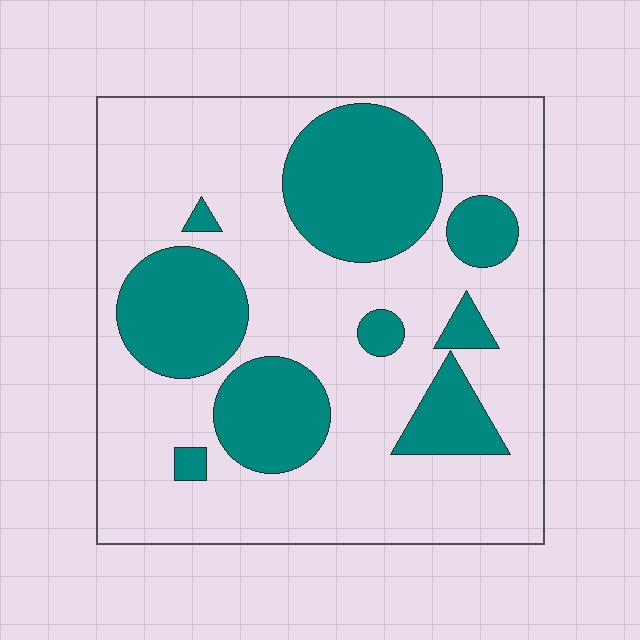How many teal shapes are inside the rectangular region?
9.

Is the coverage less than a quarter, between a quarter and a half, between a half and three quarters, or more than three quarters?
Between a quarter and a half.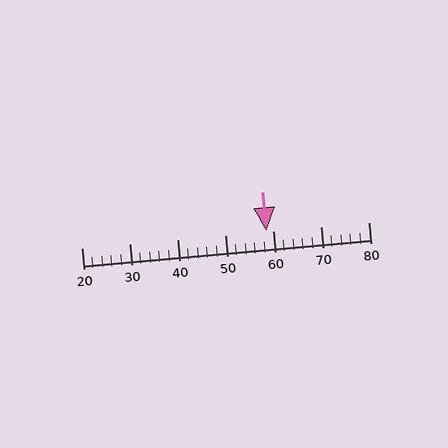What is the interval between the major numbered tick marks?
The major tick marks are spaced 10 units apart.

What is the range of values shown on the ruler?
The ruler shows values from 20 to 80.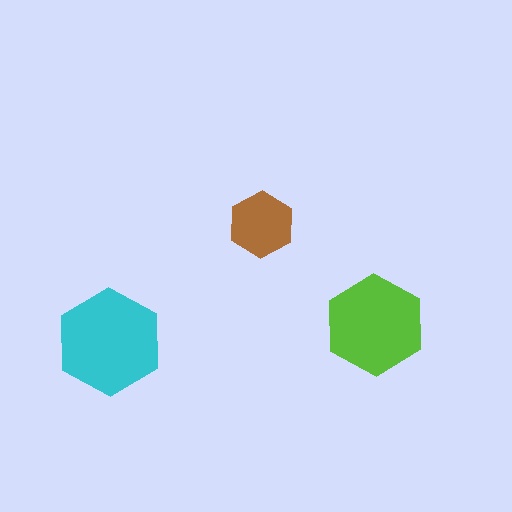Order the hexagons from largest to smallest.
the cyan one, the lime one, the brown one.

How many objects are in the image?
There are 3 objects in the image.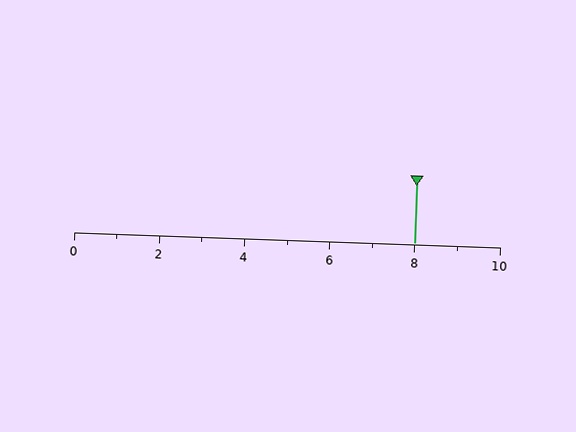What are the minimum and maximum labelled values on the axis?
The axis runs from 0 to 10.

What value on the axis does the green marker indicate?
The marker indicates approximately 8.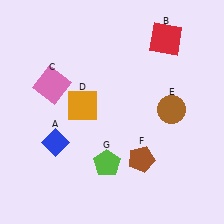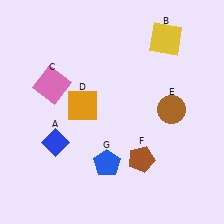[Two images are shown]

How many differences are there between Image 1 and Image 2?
There are 2 differences between the two images.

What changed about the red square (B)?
In Image 1, B is red. In Image 2, it changed to yellow.